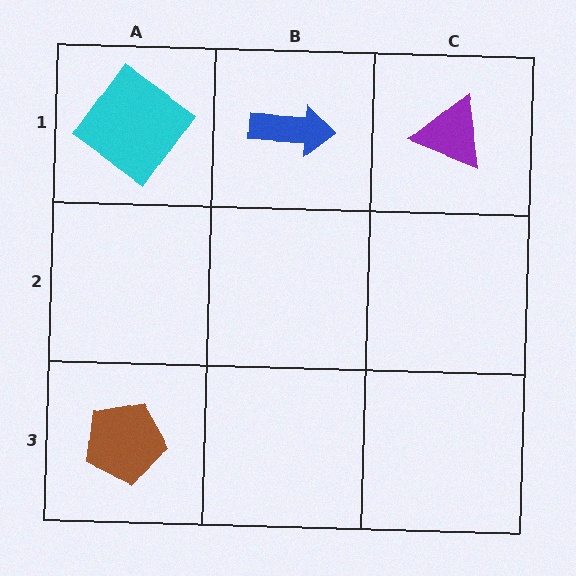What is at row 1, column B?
A blue arrow.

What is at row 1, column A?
A cyan diamond.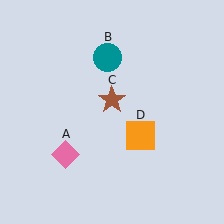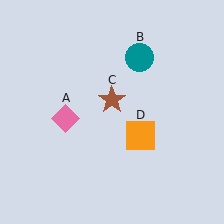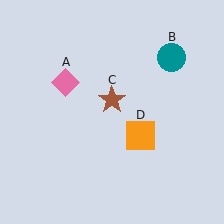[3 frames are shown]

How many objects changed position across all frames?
2 objects changed position: pink diamond (object A), teal circle (object B).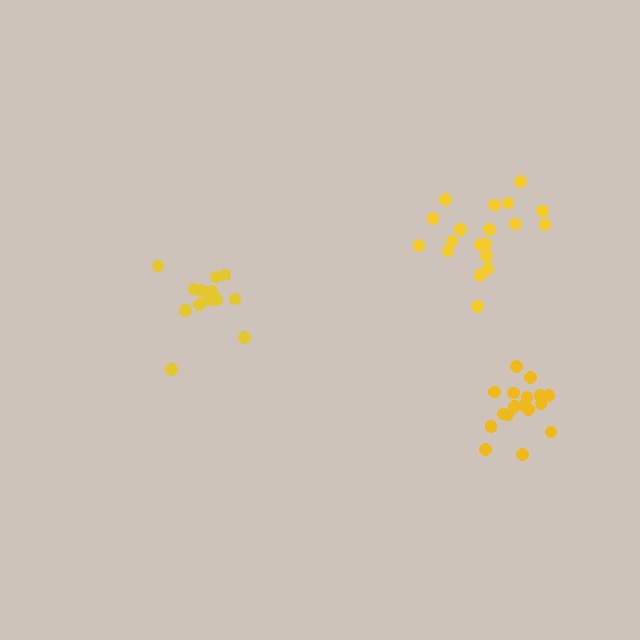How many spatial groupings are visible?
There are 3 spatial groupings.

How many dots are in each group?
Group 1: 19 dots, Group 2: 13 dots, Group 3: 17 dots (49 total).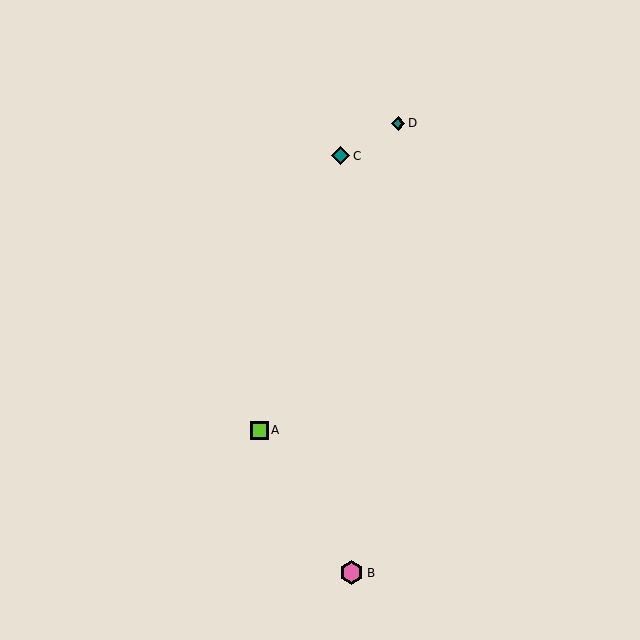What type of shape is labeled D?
Shape D is a teal diamond.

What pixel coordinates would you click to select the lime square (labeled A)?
Click at (259, 430) to select the lime square A.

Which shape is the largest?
The pink hexagon (labeled B) is the largest.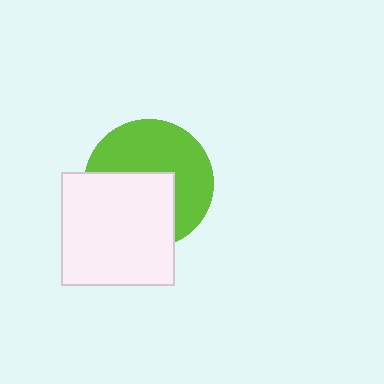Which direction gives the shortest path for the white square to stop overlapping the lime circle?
Moving toward the lower-left gives the shortest separation.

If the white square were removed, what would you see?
You would see the complete lime circle.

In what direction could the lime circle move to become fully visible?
The lime circle could move toward the upper-right. That would shift it out from behind the white square entirely.